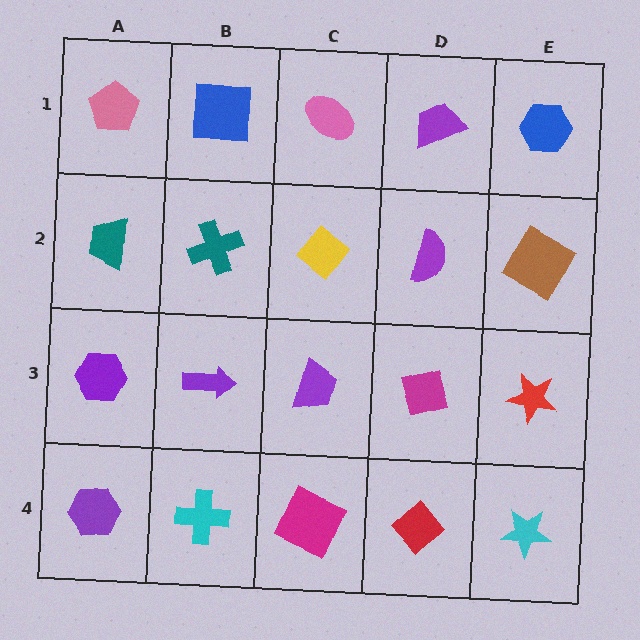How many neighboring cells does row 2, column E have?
3.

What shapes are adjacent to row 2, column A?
A pink pentagon (row 1, column A), a purple hexagon (row 3, column A), a teal cross (row 2, column B).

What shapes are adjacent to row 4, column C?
A purple trapezoid (row 3, column C), a cyan cross (row 4, column B), a red diamond (row 4, column D).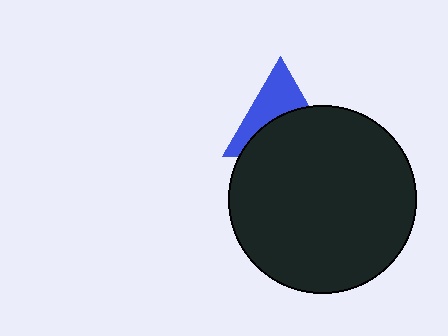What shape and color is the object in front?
The object in front is a black circle.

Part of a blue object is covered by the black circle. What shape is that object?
It is a triangle.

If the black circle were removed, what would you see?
You would see the complete blue triangle.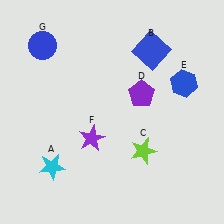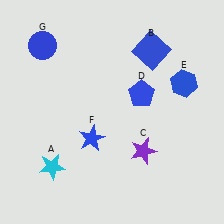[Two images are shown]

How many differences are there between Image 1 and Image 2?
There are 3 differences between the two images.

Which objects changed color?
C changed from lime to purple. D changed from purple to blue. F changed from purple to blue.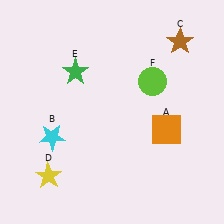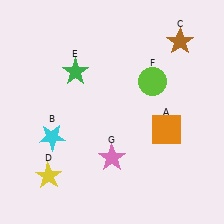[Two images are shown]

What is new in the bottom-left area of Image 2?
A pink star (G) was added in the bottom-left area of Image 2.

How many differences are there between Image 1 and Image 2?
There is 1 difference between the two images.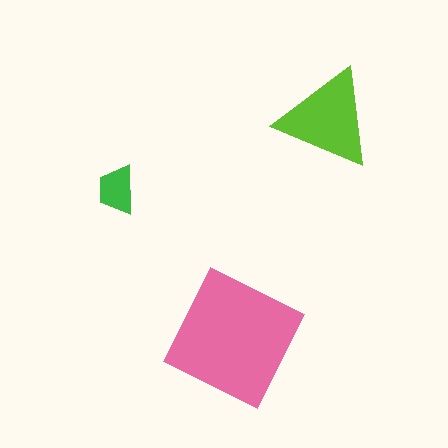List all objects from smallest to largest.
The green trapezoid, the lime triangle, the pink square.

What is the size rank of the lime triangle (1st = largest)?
2nd.